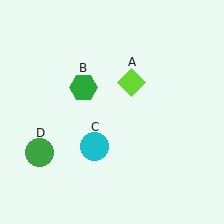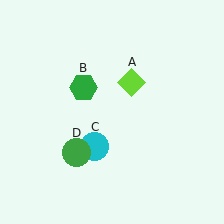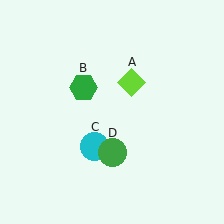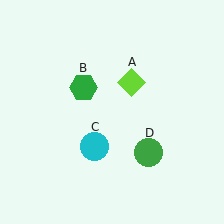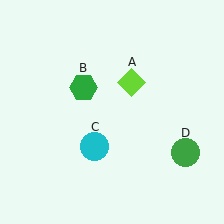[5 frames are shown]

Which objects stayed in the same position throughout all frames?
Lime diamond (object A) and green hexagon (object B) and cyan circle (object C) remained stationary.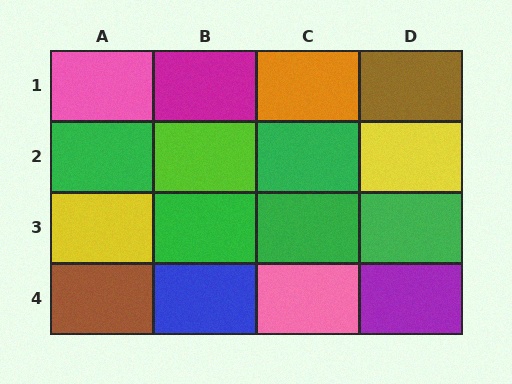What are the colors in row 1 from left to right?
Pink, magenta, orange, brown.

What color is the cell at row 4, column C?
Pink.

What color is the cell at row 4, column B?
Blue.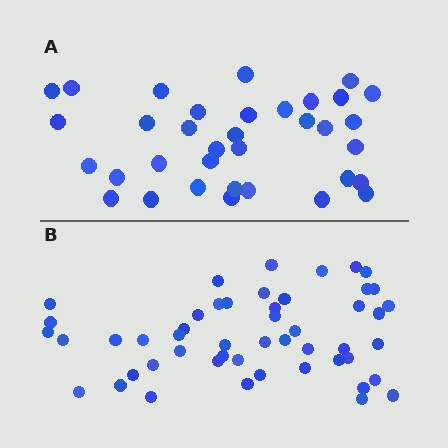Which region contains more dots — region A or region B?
Region B (the bottom region) has more dots.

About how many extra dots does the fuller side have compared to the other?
Region B has approximately 15 more dots than region A.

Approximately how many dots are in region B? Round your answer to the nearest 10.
About 50 dots.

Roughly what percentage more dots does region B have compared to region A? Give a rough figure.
About 45% more.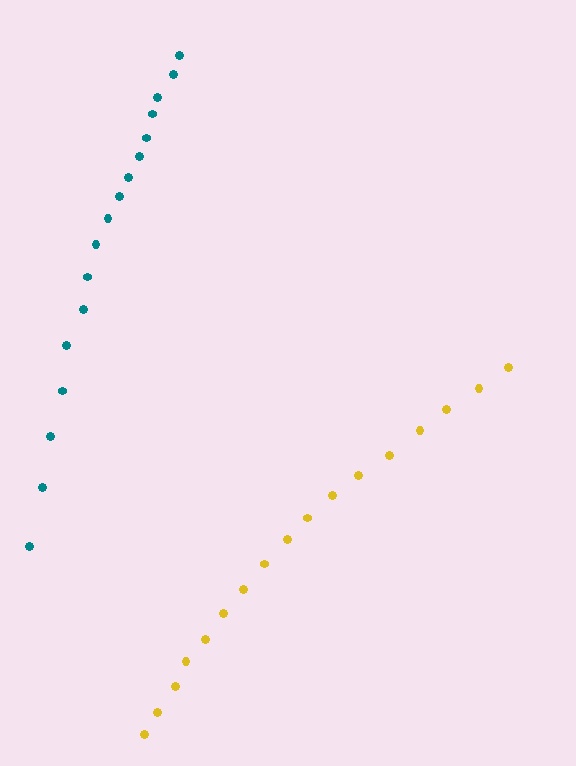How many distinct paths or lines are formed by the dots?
There are 2 distinct paths.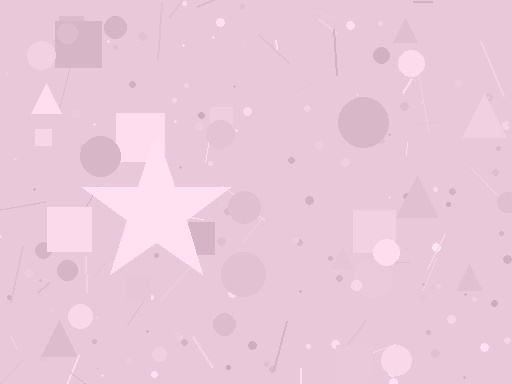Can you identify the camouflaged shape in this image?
The camouflaged shape is a star.